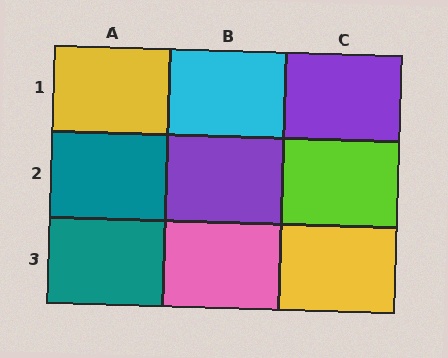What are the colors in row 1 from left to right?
Yellow, cyan, purple.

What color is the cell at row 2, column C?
Lime.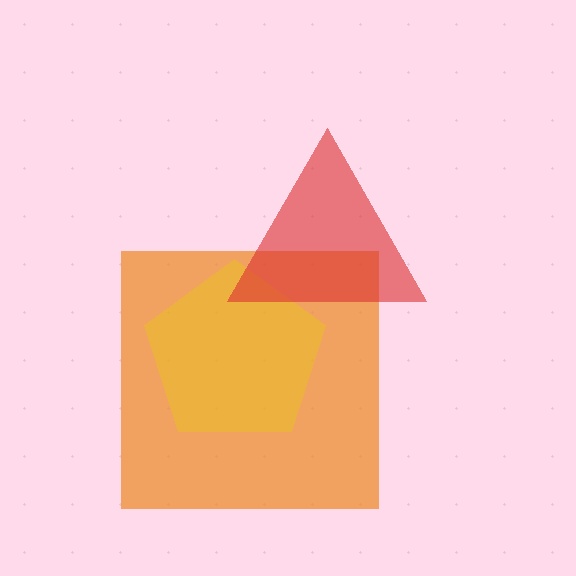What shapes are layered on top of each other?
The layered shapes are: an orange square, a yellow pentagon, a red triangle.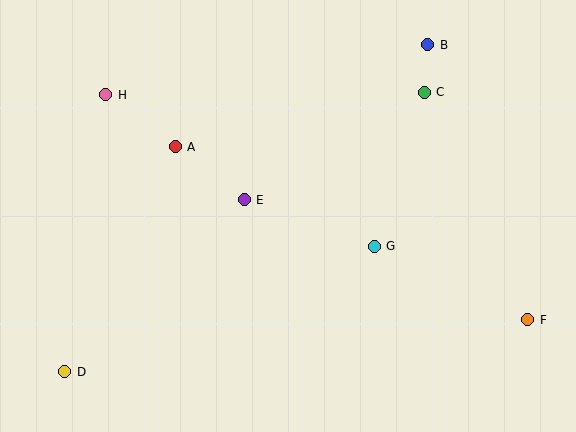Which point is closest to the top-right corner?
Point B is closest to the top-right corner.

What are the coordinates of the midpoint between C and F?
The midpoint between C and F is at (476, 206).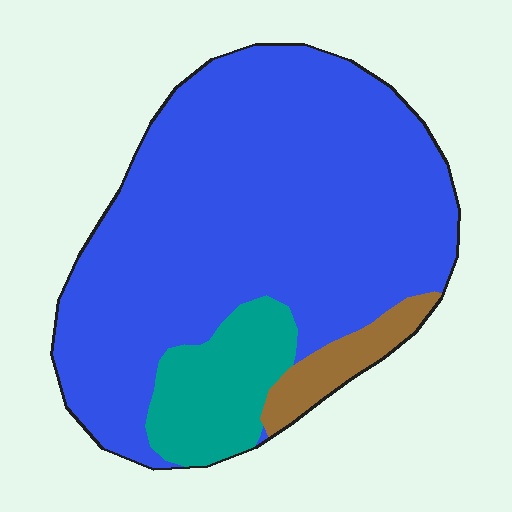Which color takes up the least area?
Brown, at roughly 5%.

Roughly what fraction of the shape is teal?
Teal covers around 15% of the shape.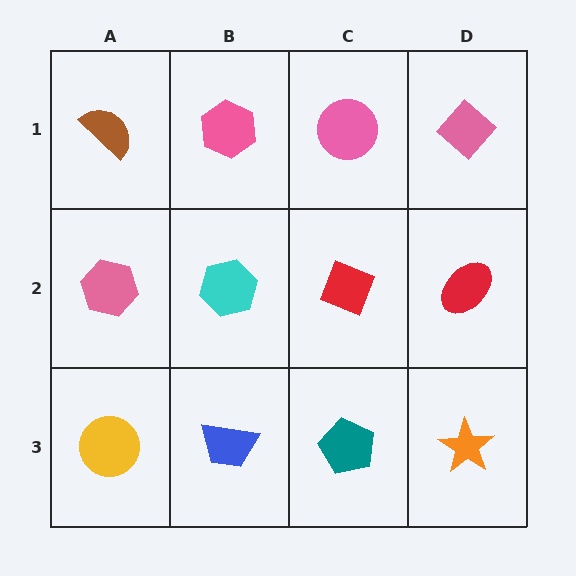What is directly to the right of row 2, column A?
A cyan hexagon.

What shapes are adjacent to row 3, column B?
A cyan hexagon (row 2, column B), a yellow circle (row 3, column A), a teal pentagon (row 3, column C).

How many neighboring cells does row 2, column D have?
3.